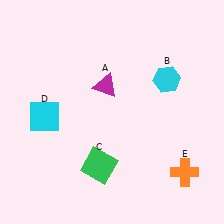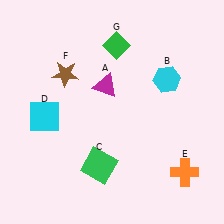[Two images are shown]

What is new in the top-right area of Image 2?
A green diamond (G) was added in the top-right area of Image 2.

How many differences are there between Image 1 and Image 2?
There are 2 differences between the two images.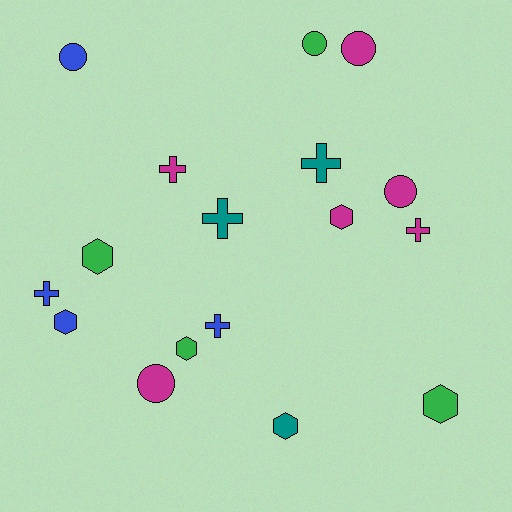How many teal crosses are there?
There are 2 teal crosses.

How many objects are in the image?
There are 17 objects.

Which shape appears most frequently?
Hexagon, with 6 objects.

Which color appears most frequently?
Magenta, with 6 objects.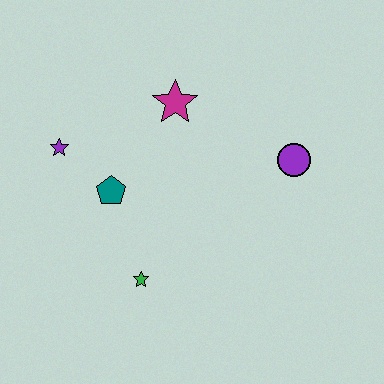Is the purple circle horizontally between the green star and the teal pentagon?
No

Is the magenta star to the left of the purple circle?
Yes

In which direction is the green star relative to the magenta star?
The green star is below the magenta star.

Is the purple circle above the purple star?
No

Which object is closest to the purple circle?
The magenta star is closest to the purple circle.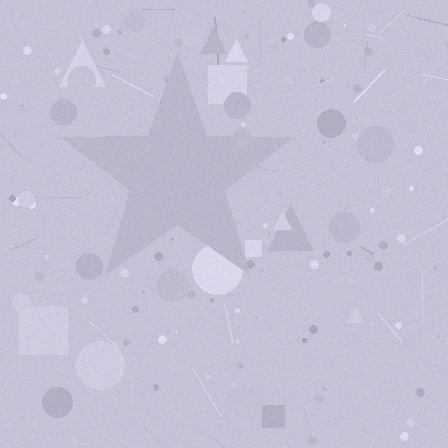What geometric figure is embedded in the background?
A star is embedded in the background.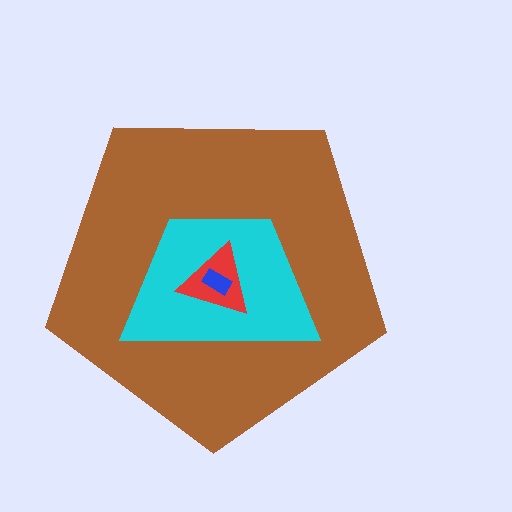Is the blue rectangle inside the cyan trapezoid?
Yes.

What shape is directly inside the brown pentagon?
The cyan trapezoid.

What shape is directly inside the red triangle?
The blue rectangle.